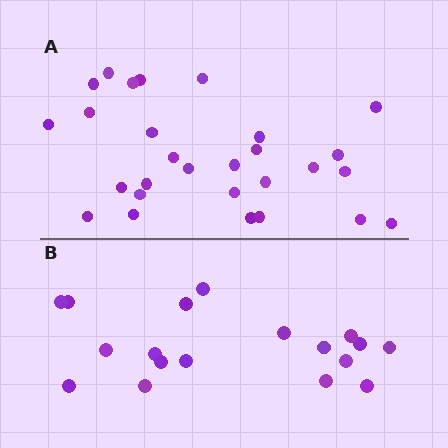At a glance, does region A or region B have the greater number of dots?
Region A (the top region) has more dots.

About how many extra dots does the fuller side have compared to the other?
Region A has roughly 10 or so more dots than region B.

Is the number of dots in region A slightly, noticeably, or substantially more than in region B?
Region A has substantially more. The ratio is roughly 1.6 to 1.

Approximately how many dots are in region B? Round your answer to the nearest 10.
About 20 dots. (The exact count is 18, which rounds to 20.)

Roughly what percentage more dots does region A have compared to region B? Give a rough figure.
About 55% more.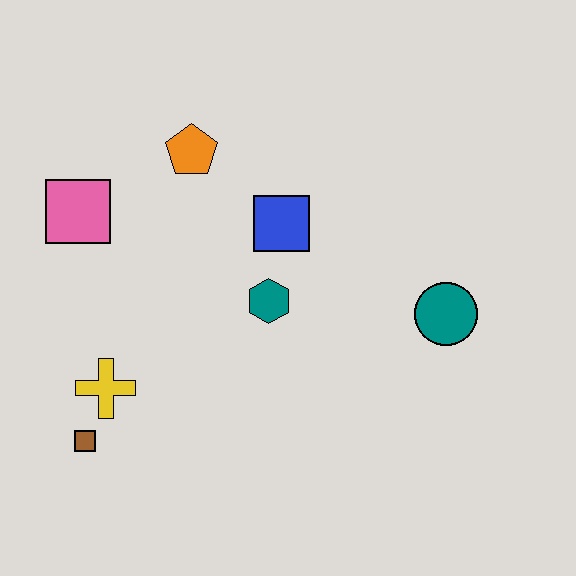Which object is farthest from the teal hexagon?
The brown square is farthest from the teal hexagon.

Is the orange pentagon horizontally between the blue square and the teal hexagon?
No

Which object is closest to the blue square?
The teal hexagon is closest to the blue square.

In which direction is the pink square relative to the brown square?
The pink square is above the brown square.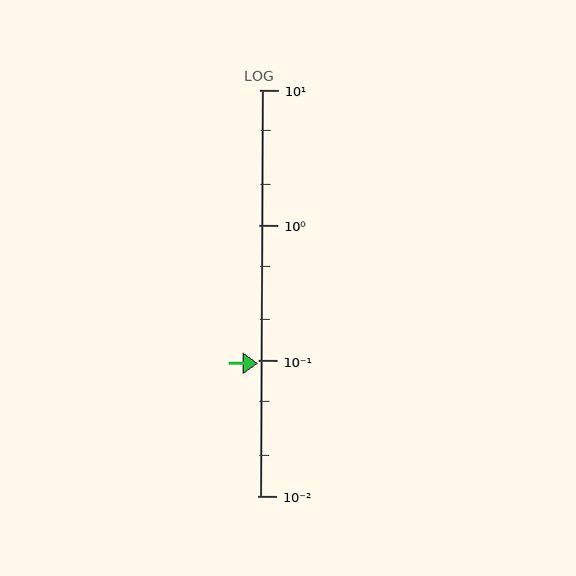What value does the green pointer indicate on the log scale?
The pointer indicates approximately 0.096.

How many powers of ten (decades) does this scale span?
The scale spans 3 decades, from 0.01 to 10.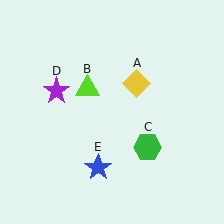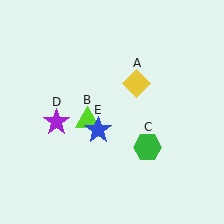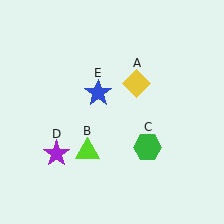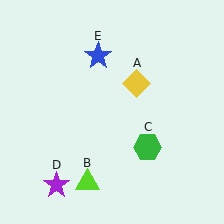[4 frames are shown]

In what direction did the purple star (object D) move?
The purple star (object D) moved down.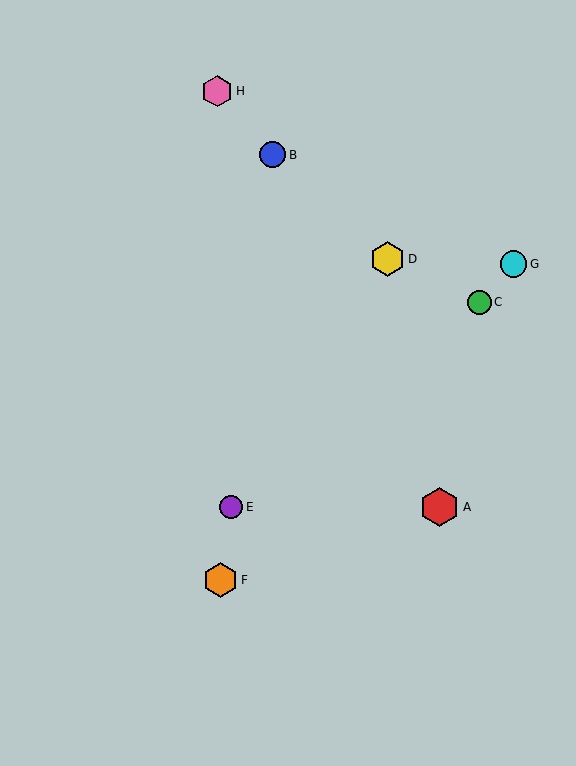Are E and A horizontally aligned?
Yes, both are at y≈507.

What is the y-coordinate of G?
Object G is at y≈264.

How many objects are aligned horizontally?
2 objects (A, E) are aligned horizontally.